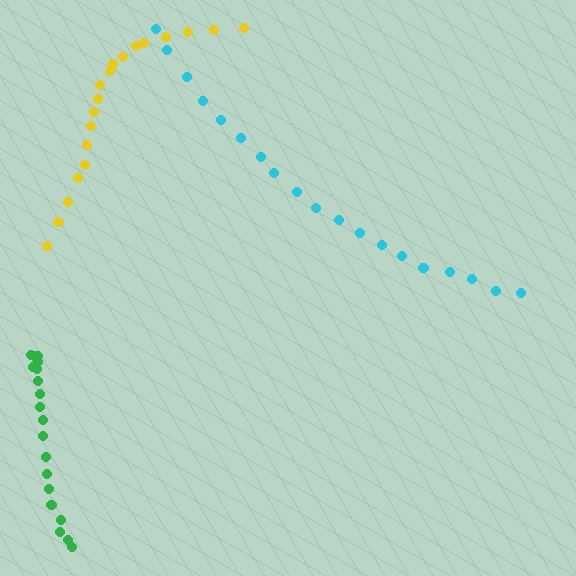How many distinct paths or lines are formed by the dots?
There are 3 distinct paths.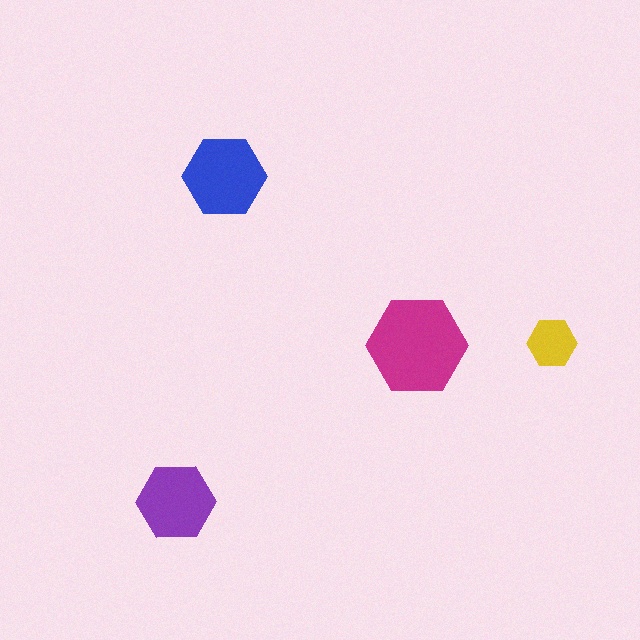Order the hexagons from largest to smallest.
the magenta one, the blue one, the purple one, the yellow one.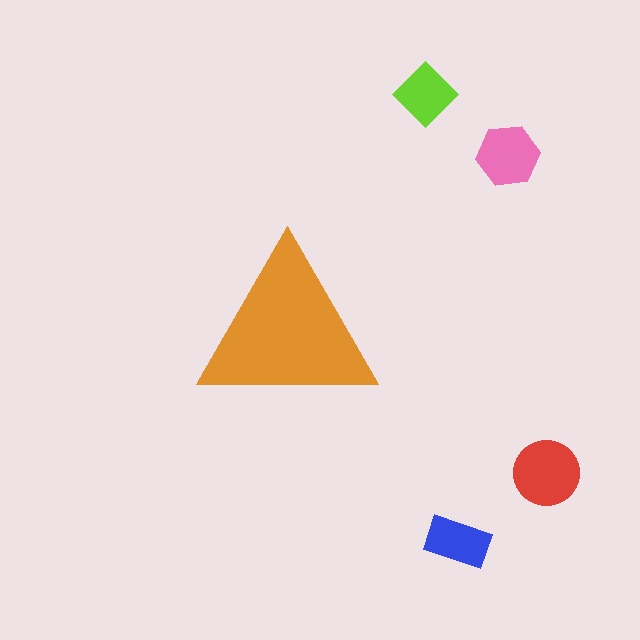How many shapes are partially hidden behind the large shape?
0 shapes are partially hidden.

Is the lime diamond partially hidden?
No, the lime diamond is fully visible.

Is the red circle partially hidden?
No, the red circle is fully visible.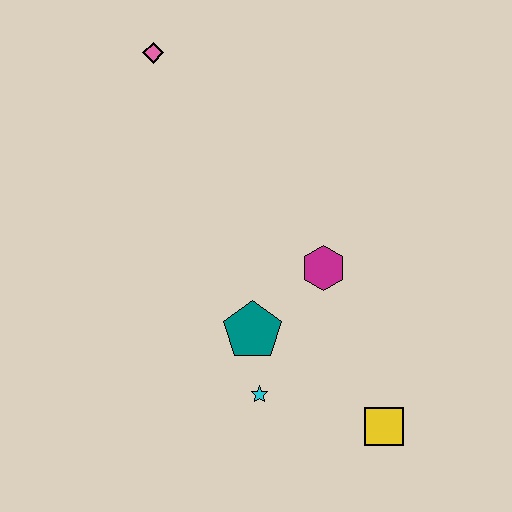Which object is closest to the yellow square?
The cyan star is closest to the yellow square.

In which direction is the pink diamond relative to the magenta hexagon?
The pink diamond is above the magenta hexagon.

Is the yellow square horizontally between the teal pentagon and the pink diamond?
No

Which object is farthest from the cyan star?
The pink diamond is farthest from the cyan star.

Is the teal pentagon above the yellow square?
Yes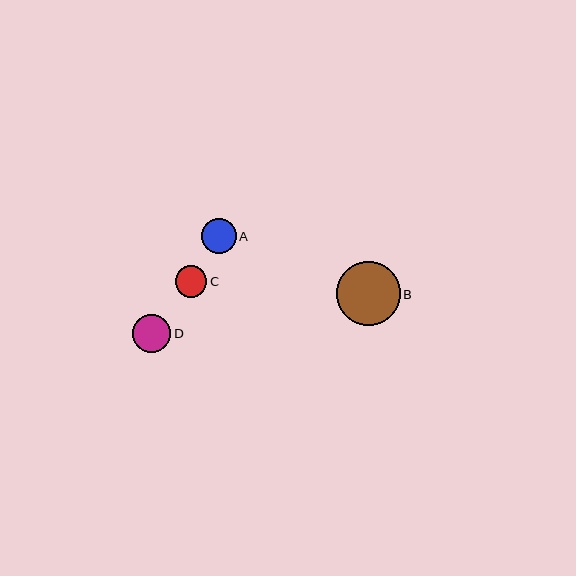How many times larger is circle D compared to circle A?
Circle D is approximately 1.1 times the size of circle A.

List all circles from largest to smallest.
From largest to smallest: B, D, A, C.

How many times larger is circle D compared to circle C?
Circle D is approximately 1.2 times the size of circle C.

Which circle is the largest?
Circle B is the largest with a size of approximately 64 pixels.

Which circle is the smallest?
Circle C is the smallest with a size of approximately 32 pixels.